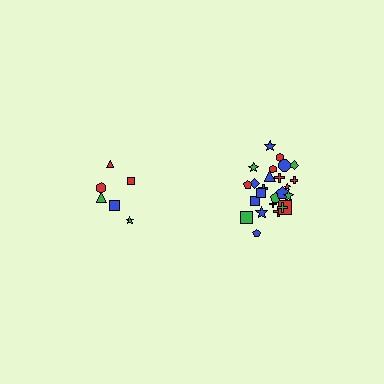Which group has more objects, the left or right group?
The right group.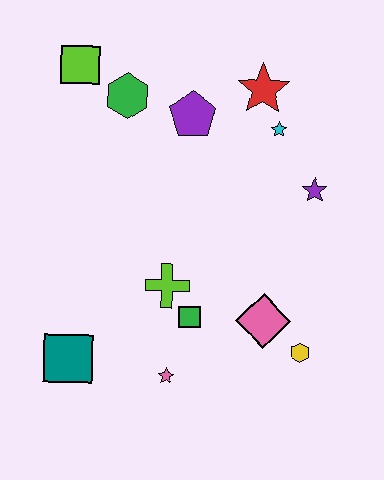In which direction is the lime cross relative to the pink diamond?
The lime cross is to the left of the pink diamond.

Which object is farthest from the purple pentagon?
The teal square is farthest from the purple pentagon.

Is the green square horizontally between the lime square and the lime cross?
No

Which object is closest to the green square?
The lime cross is closest to the green square.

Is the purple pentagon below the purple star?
No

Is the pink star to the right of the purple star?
No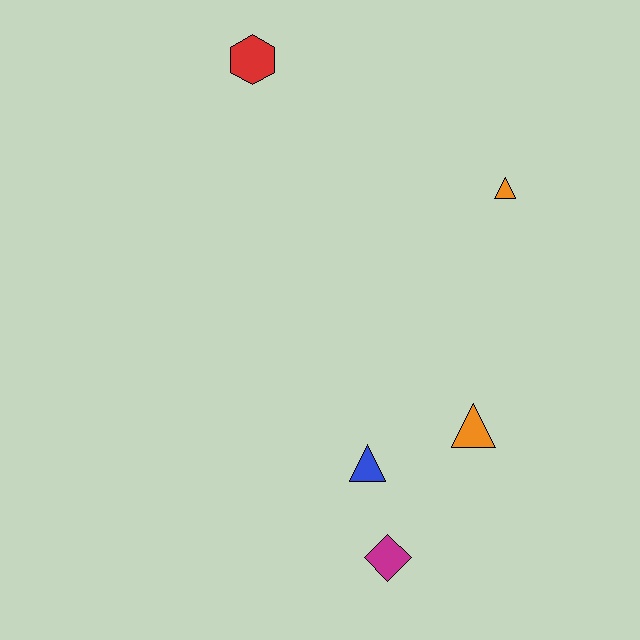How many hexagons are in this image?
There is 1 hexagon.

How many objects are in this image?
There are 5 objects.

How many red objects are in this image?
There is 1 red object.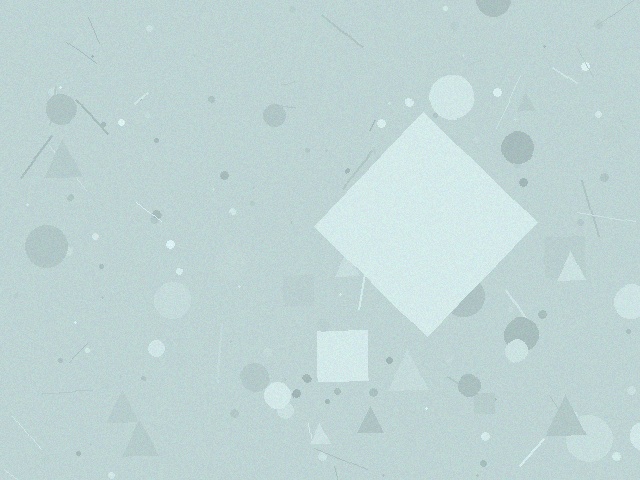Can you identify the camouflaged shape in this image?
The camouflaged shape is a diamond.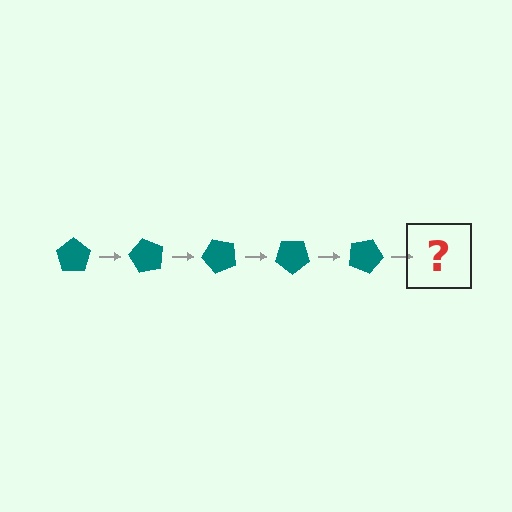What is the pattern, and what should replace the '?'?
The pattern is that the pentagon rotates 60 degrees each step. The '?' should be a teal pentagon rotated 300 degrees.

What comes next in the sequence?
The next element should be a teal pentagon rotated 300 degrees.